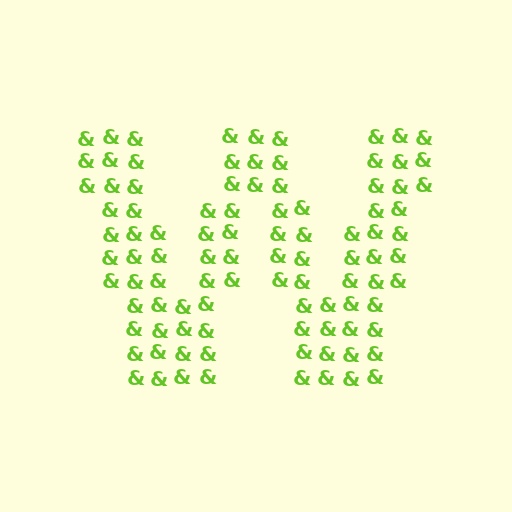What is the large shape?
The large shape is the letter W.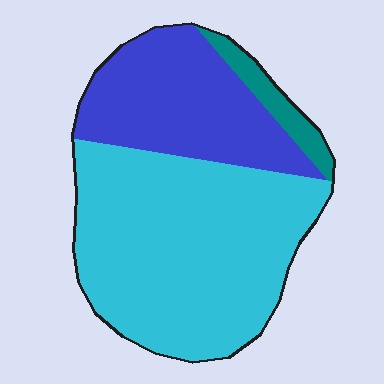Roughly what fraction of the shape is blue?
Blue takes up about one third (1/3) of the shape.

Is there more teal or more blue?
Blue.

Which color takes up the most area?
Cyan, at roughly 60%.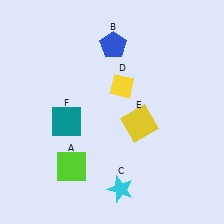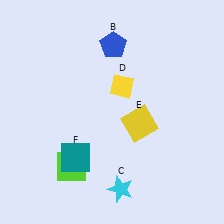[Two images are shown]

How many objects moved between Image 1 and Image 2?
1 object moved between the two images.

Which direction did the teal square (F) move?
The teal square (F) moved down.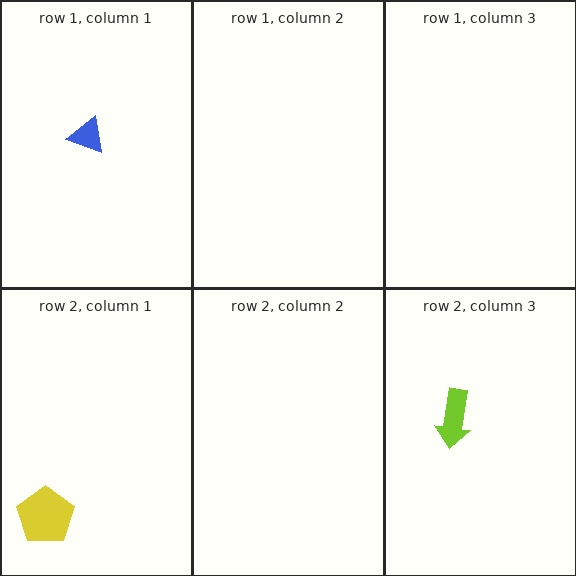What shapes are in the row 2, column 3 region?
The lime arrow.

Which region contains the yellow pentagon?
The row 2, column 1 region.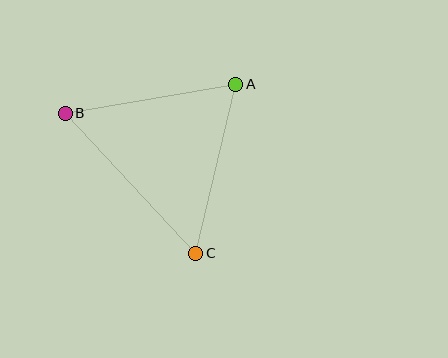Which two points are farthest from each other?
Points B and C are farthest from each other.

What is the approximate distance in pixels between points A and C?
The distance between A and C is approximately 174 pixels.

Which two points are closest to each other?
Points A and B are closest to each other.